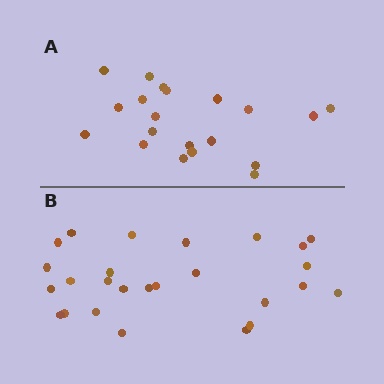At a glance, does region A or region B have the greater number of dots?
Region B (the bottom region) has more dots.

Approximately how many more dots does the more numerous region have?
Region B has about 6 more dots than region A.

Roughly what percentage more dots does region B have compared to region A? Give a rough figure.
About 30% more.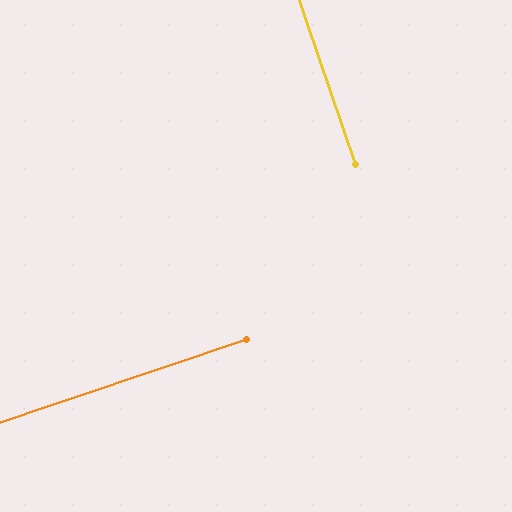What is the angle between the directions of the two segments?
Approximately 90 degrees.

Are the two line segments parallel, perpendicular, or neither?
Perpendicular — they meet at approximately 90°.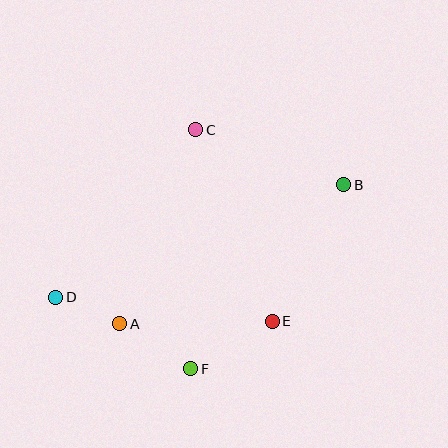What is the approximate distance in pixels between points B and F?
The distance between B and F is approximately 239 pixels.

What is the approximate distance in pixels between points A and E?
The distance between A and E is approximately 153 pixels.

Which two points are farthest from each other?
Points B and D are farthest from each other.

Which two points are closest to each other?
Points A and D are closest to each other.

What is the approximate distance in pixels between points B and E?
The distance between B and E is approximately 154 pixels.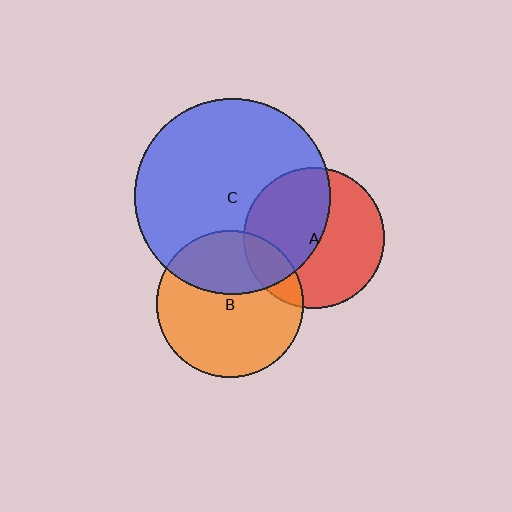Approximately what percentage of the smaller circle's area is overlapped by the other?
Approximately 15%.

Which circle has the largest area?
Circle C (blue).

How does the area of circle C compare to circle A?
Approximately 1.9 times.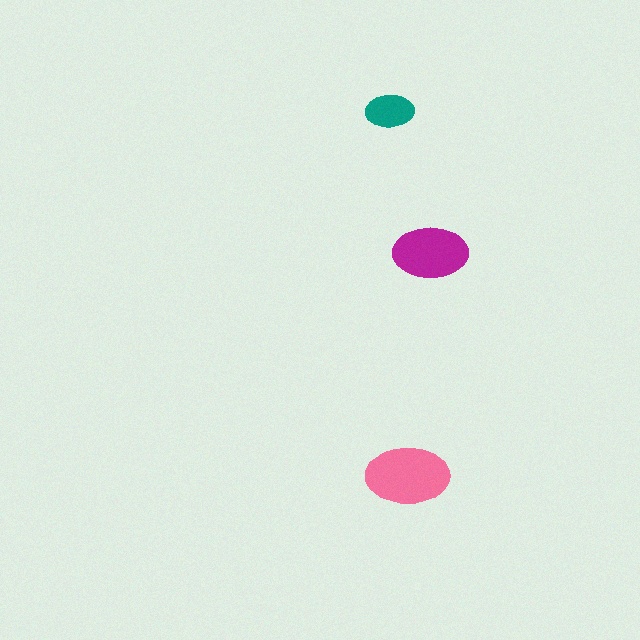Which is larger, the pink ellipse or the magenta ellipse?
The pink one.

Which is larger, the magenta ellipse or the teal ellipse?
The magenta one.